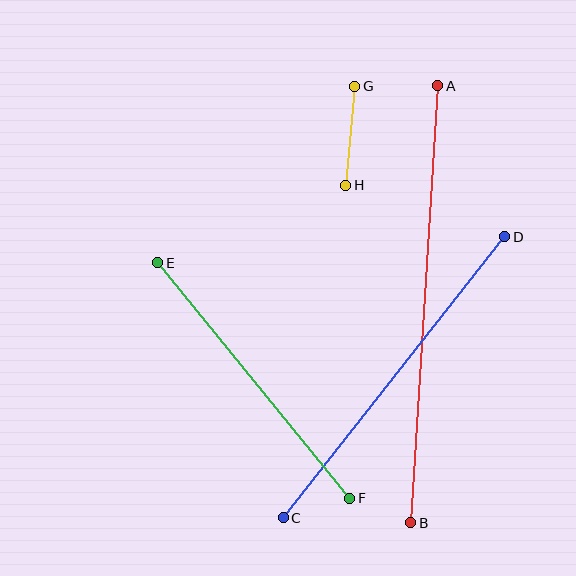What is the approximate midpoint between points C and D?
The midpoint is at approximately (394, 377) pixels.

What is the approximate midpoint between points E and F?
The midpoint is at approximately (254, 380) pixels.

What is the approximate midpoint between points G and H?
The midpoint is at approximately (350, 136) pixels.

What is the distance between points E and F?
The distance is approximately 304 pixels.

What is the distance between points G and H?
The distance is approximately 99 pixels.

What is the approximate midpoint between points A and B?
The midpoint is at approximately (424, 304) pixels.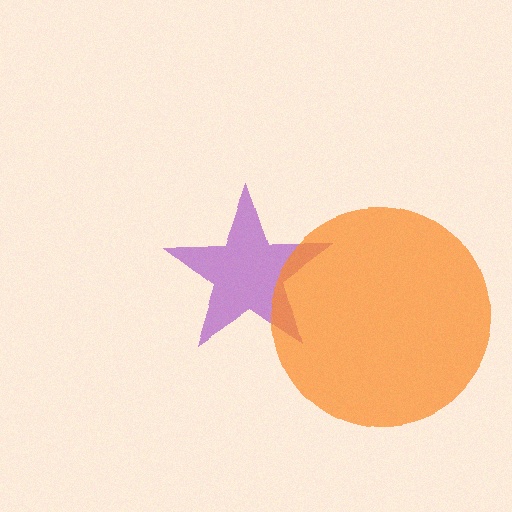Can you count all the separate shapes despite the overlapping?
Yes, there are 2 separate shapes.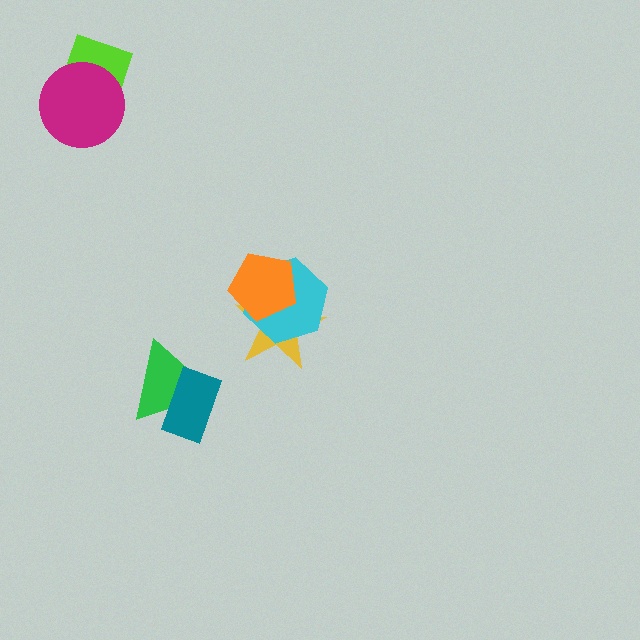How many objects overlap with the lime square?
1 object overlaps with the lime square.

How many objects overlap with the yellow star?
2 objects overlap with the yellow star.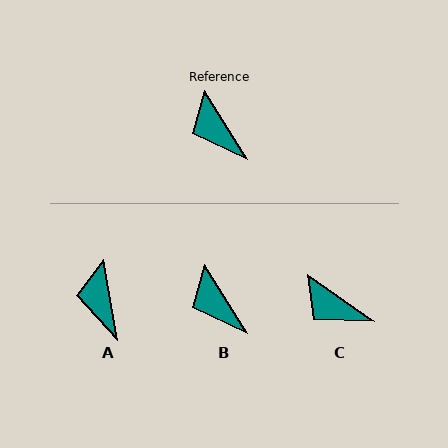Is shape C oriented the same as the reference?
No, it is off by about 23 degrees.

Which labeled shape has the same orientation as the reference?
B.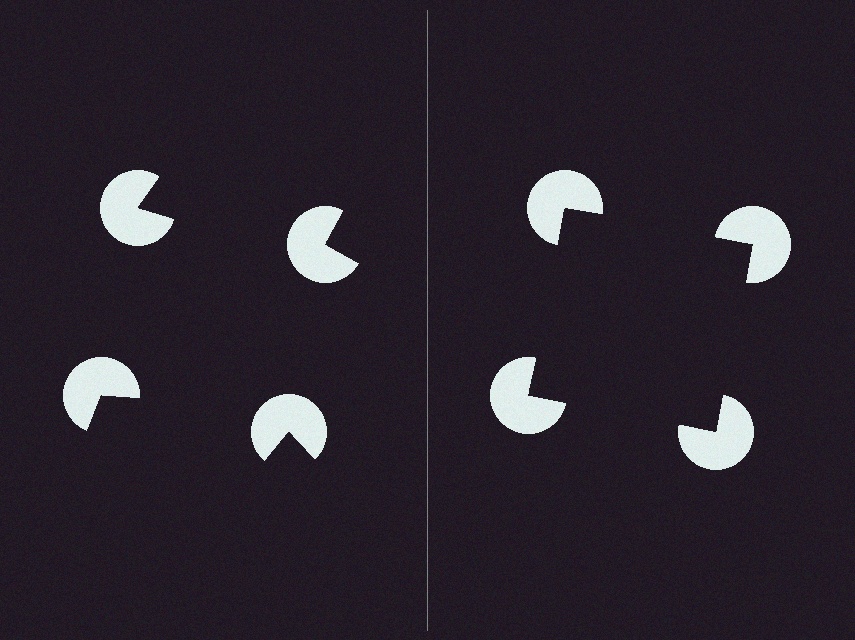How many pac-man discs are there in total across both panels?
8 — 4 on each side.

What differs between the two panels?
The pac-man discs are positioned identically on both sides; only the wedge orientations differ. On the right they align to a square; on the left they are misaligned.